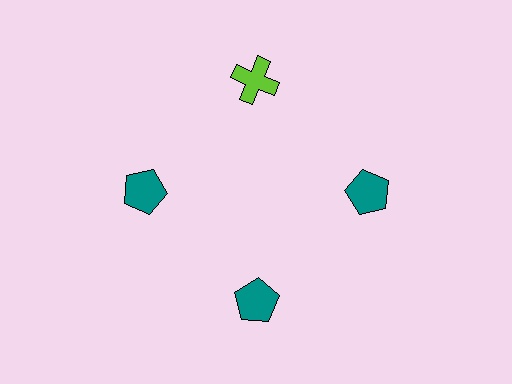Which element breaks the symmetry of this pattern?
The lime cross at roughly the 12 o'clock position breaks the symmetry. All other shapes are teal pentagons.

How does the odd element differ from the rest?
It differs in both color (lime instead of teal) and shape (cross instead of pentagon).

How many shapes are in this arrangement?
There are 4 shapes arranged in a ring pattern.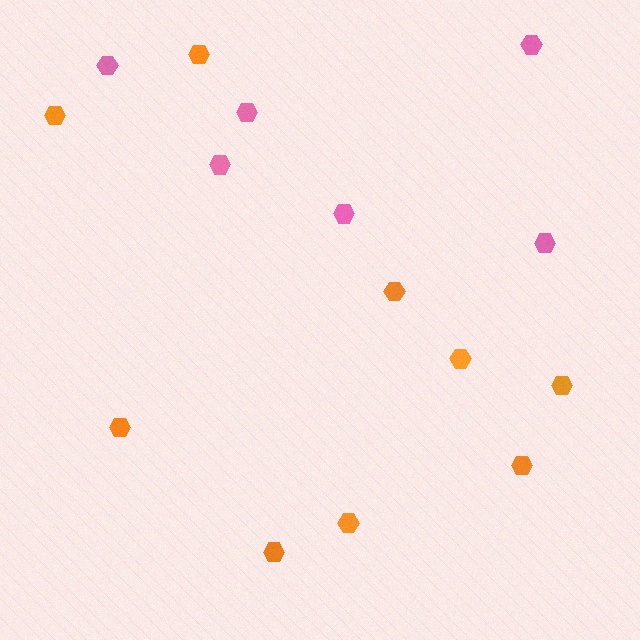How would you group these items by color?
There are 2 groups: one group of orange hexagons (9) and one group of pink hexagons (6).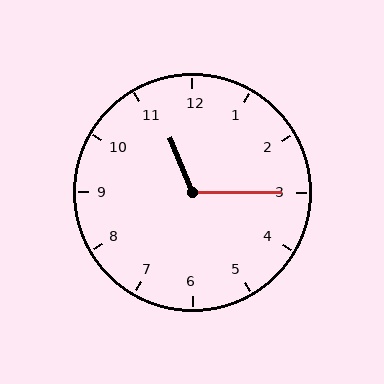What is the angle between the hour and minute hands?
Approximately 112 degrees.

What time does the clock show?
11:15.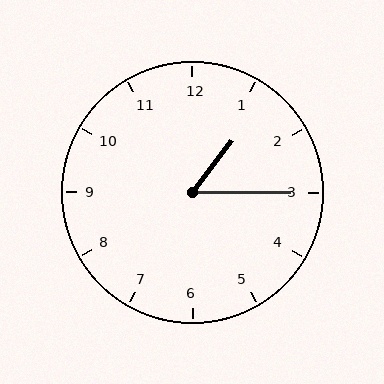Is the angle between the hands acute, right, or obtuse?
It is acute.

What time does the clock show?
1:15.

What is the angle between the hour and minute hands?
Approximately 52 degrees.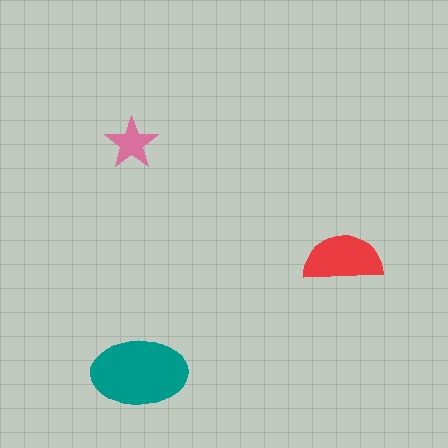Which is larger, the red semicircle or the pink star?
The red semicircle.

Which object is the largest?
The teal ellipse.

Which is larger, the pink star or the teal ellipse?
The teal ellipse.